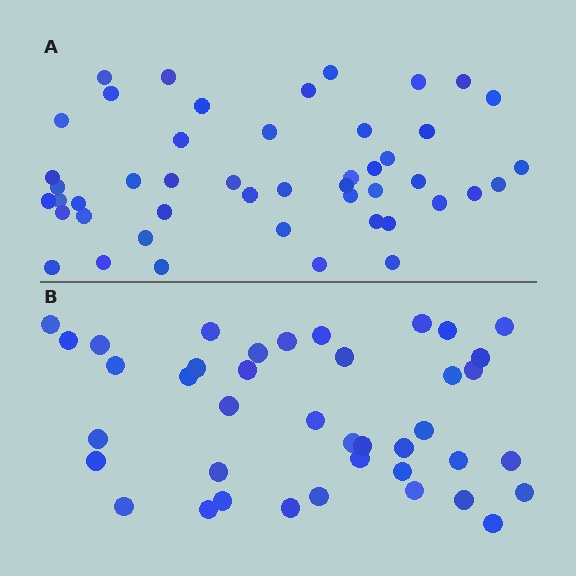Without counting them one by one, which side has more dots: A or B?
Region A (the top region) has more dots.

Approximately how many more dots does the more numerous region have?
Region A has roughly 8 or so more dots than region B.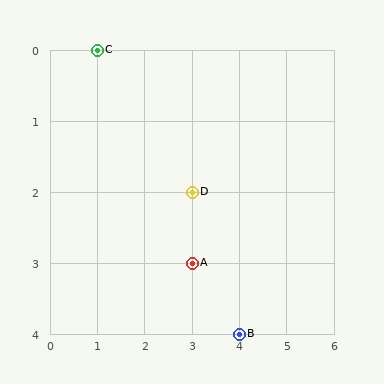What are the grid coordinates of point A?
Point A is at grid coordinates (3, 3).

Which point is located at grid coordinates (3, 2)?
Point D is at (3, 2).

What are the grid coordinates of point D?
Point D is at grid coordinates (3, 2).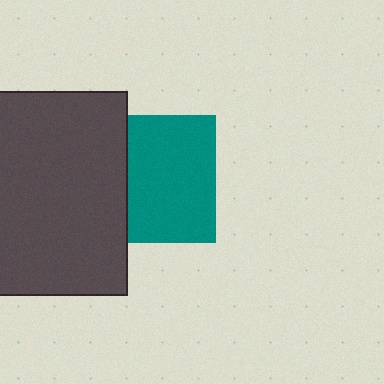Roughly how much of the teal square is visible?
Most of it is visible (roughly 70%).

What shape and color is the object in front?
The object in front is a dark gray rectangle.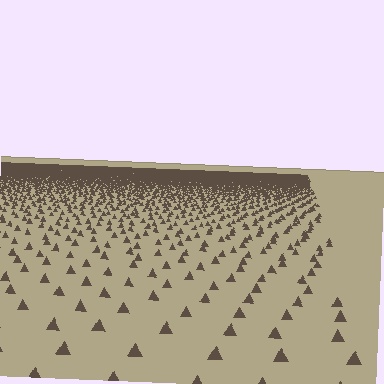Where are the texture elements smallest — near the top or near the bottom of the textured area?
Near the top.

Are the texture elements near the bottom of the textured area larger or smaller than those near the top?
Larger. Near the bottom, elements are closer to the viewer and appear at a bigger on-screen size.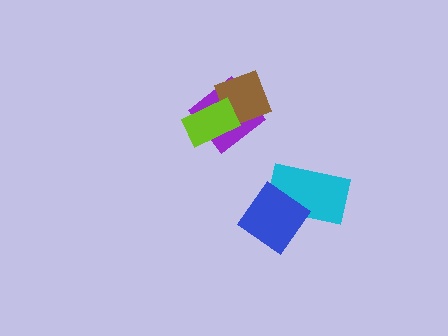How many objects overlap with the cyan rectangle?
1 object overlaps with the cyan rectangle.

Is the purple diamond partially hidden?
Yes, it is partially covered by another shape.